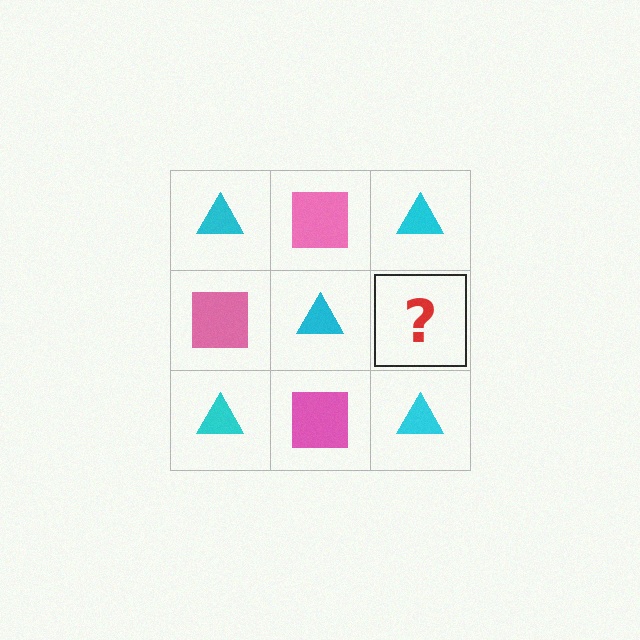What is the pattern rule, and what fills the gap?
The rule is that it alternates cyan triangle and pink square in a checkerboard pattern. The gap should be filled with a pink square.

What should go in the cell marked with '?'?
The missing cell should contain a pink square.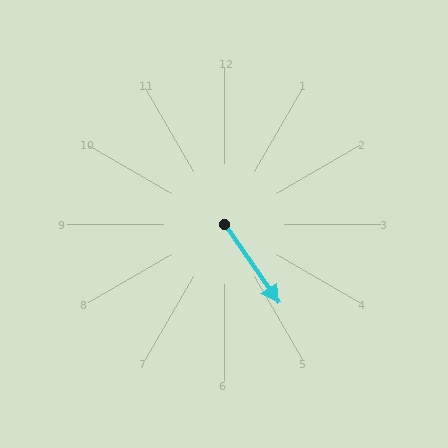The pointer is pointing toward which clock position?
Roughly 5 o'clock.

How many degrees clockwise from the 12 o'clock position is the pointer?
Approximately 145 degrees.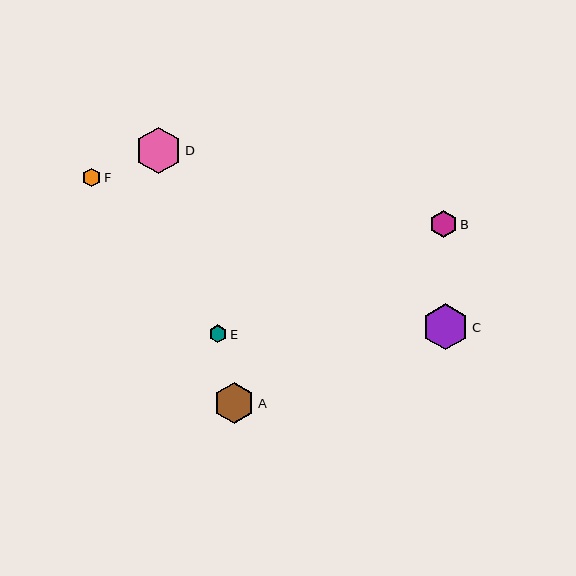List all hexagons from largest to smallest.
From largest to smallest: D, C, A, B, F, E.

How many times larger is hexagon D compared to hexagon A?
Hexagon D is approximately 1.1 times the size of hexagon A.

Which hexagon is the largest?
Hexagon D is the largest with a size of approximately 47 pixels.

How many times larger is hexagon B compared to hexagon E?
Hexagon B is approximately 1.5 times the size of hexagon E.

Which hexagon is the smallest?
Hexagon E is the smallest with a size of approximately 18 pixels.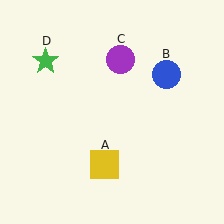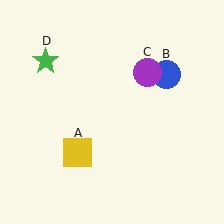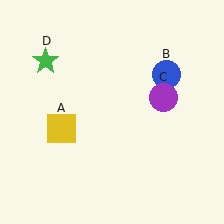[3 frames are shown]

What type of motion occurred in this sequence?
The yellow square (object A), purple circle (object C) rotated clockwise around the center of the scene.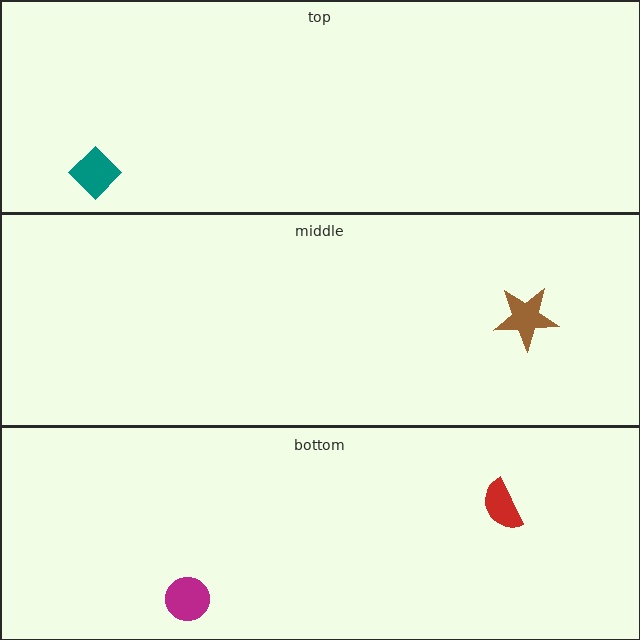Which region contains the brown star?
The middle region.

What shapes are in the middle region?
The brown star.